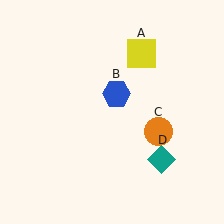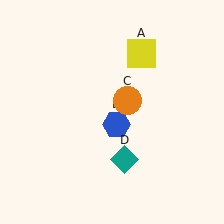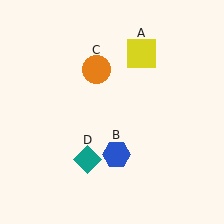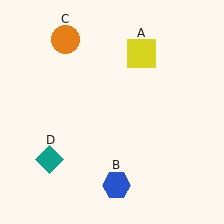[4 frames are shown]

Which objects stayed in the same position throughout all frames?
Yellow square (object A) remained stationary.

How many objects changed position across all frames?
3 objects changed position: blue hexagon (object B), orange circle (object C), teal diamond (object D).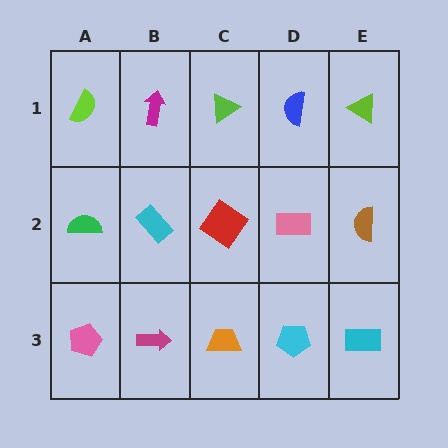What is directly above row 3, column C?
A red diamond.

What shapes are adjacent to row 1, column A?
A green semicircle (row 2, column A), a magenta arrow (row 1, column B).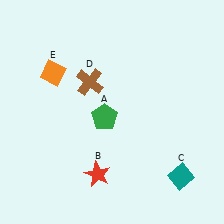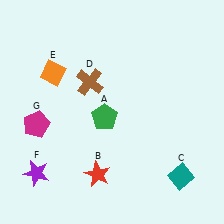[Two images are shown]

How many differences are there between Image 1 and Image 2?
There are 2 differences between the two images.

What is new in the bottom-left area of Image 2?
A magenta pentagon (G) was added in the bottom-left area of Image 2.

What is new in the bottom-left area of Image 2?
A purple star (F) was added in the bottom-left area of Image 2.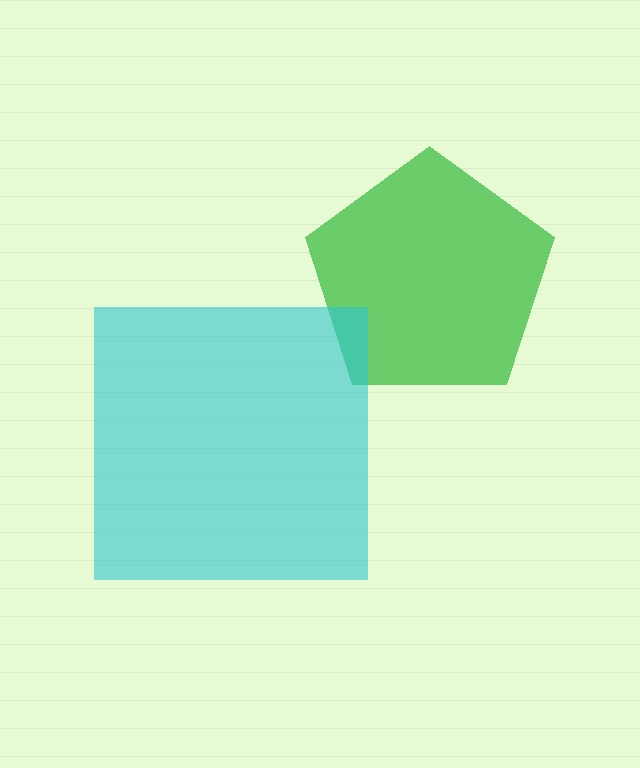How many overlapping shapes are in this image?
There are 2 overlapping shapes in the image.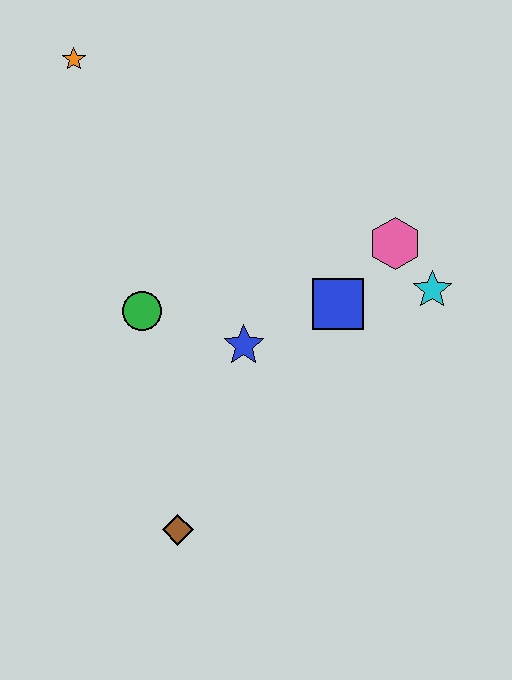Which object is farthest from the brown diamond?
The orange star is farthest from the brown diamond.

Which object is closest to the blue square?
The pink hexagon is closest to the blue square.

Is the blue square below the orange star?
Yes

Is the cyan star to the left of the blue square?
No